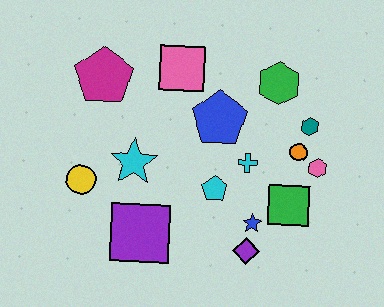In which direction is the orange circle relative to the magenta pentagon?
The orange circle is to the right of the magenta pentagon.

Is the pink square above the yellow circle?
Yes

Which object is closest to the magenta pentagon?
The pink square is closest to the magenta pentagon.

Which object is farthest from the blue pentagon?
The yellow circle is farthest from the blue pentagon.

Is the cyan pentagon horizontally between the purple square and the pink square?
No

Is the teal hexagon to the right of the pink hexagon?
No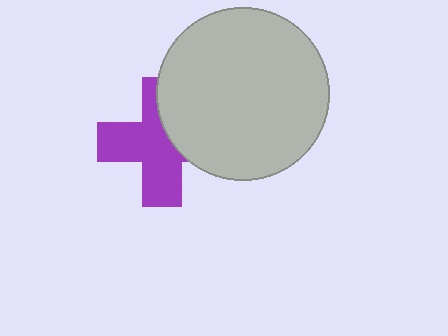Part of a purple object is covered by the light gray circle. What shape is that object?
It is a cross.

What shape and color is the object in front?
The object in front is a light gray circle.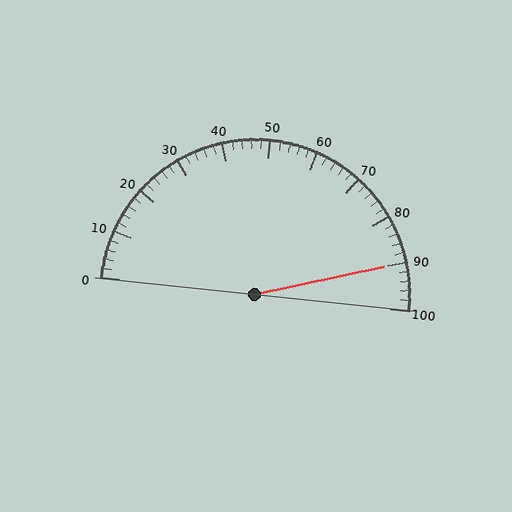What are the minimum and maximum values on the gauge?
The gauge ranges from 0 to 100.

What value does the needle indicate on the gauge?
The needle indicates approximately 90.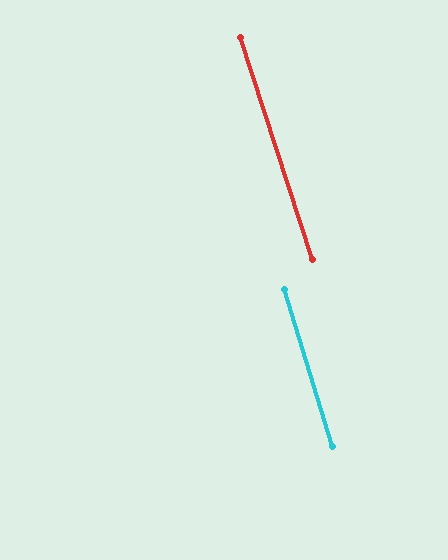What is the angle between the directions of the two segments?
Approximately 1 degree.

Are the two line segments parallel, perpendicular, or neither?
Parallel — their directions differ by only 1.3°.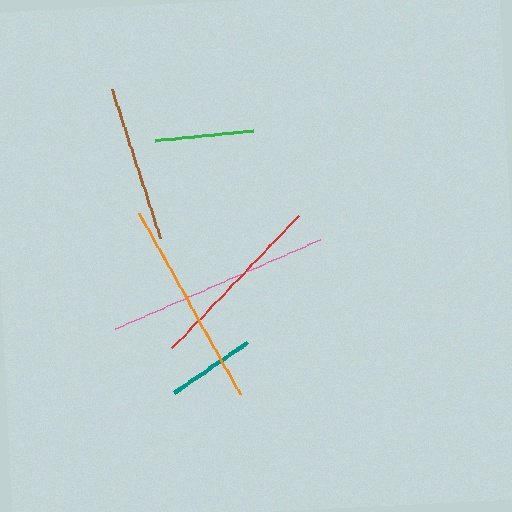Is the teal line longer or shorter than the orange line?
The orange line is longer than the teal line.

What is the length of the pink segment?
The pink segment is approximately 224 pixels long.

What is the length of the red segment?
The red segment is approximately 184 pixels long.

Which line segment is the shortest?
The teal line is the shortest at approximately 89 pixels.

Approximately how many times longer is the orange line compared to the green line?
The orange line is approximately 2.1 times the length of the green line.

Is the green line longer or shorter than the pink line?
The pink line is longer than the green line.